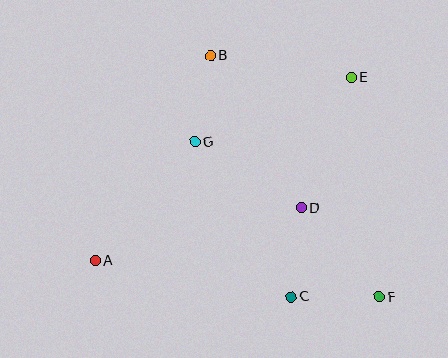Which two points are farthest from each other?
Points A and E are farthest from each other.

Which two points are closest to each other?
Points B and G are closest to each other.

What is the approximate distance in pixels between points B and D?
The distance between B and D is approximately 177 pixels.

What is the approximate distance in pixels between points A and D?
The distance between A and D is approximately 213 pixels.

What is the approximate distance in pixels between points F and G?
The distance between F and G is approximately 241 pixels.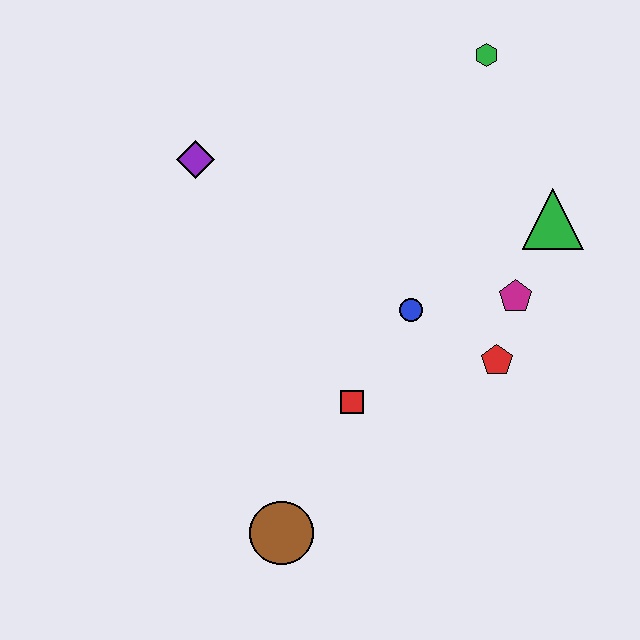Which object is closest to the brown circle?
The red square is closest to the brown circle.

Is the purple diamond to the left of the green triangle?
Yes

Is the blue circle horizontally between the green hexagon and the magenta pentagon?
No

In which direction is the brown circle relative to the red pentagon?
The brown circle is to the left of the red pentagon.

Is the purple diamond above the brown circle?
Yes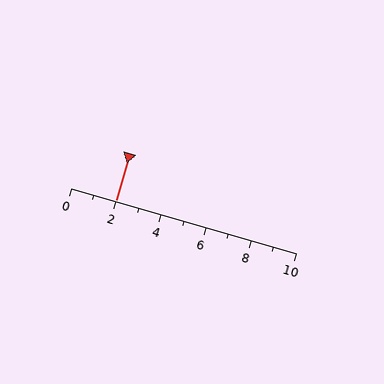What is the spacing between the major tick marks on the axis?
The major ticks are spaced 2 apart.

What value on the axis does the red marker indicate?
The marker indicates approximately 2.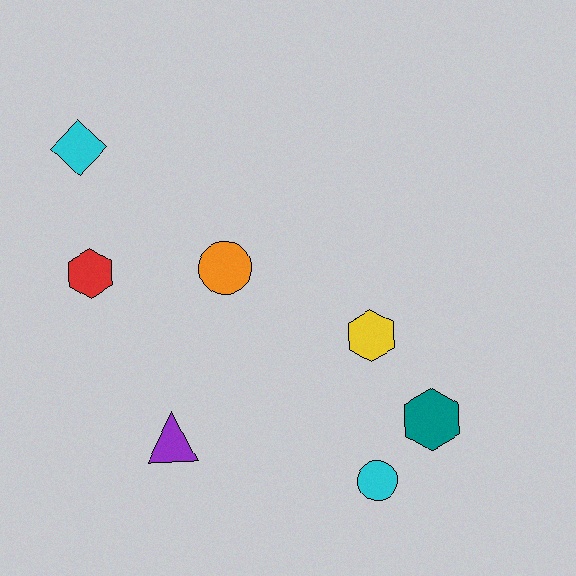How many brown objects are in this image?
There are no brown objects.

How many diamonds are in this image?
There is 1 diamond.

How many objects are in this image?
There are 7 objects.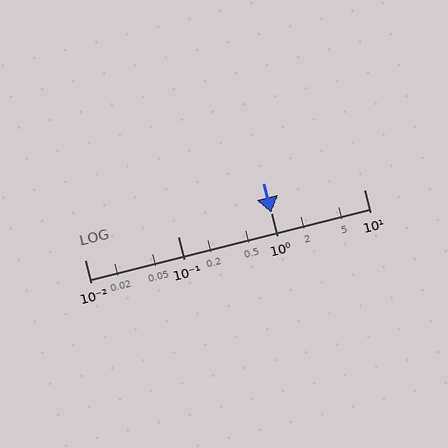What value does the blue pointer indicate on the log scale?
The pointer indicates approximately 1.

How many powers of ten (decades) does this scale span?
The scale spans 3 decades, from 0.01 to 10.